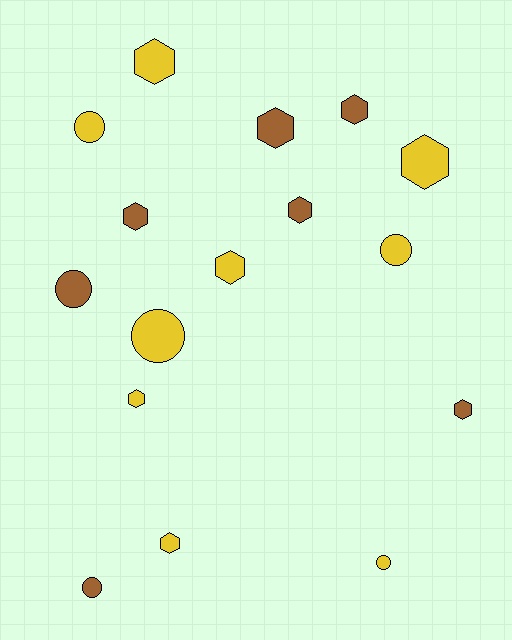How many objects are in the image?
There are 16 objects.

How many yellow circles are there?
There are 4 yellow circles.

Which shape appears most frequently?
Hexagon, with 10 objects.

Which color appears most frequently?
Yellow, with 9 objects.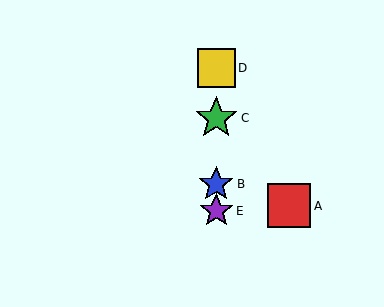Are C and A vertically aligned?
No, C is at x≈216 and A is at x≈289.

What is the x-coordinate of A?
Object A is at x≈289.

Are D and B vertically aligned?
Yes, both are at x≈216.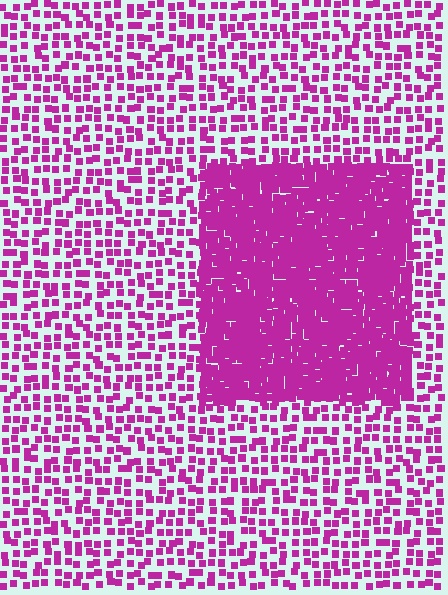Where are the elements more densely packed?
The elements are more densely packed inside the rectangle boundary.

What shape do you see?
I see a rectangle.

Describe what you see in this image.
The image contains small magenta elements arranged at two different densities. A rectangle-shaped region is visible where the elements are more densely packed than the surrounding area.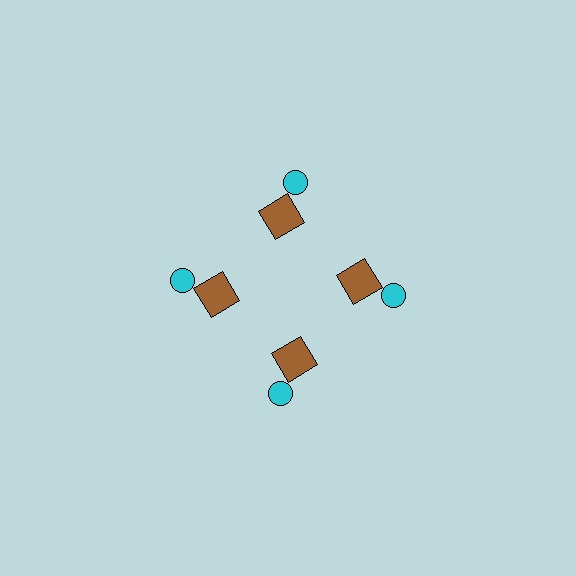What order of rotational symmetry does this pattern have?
This pattern has 4-fold rotational symmetry.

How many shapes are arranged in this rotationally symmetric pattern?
There are 8 shapes, arranged in 4 groups of 2.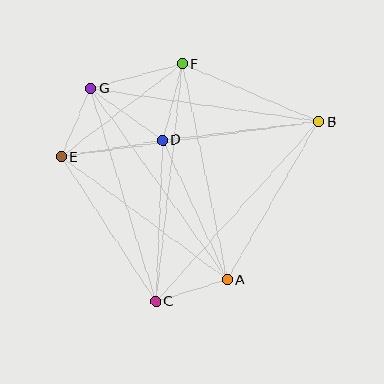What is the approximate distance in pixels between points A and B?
The distance between A and B is approximately 183 pixels.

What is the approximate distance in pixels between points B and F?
The distance between B and F is approximately 148 pixels.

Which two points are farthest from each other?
Points B and E are farthest from each other.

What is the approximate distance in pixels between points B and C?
The distance between B and C is approximately 243 pixels.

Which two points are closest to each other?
Points E and G are closest to each other.